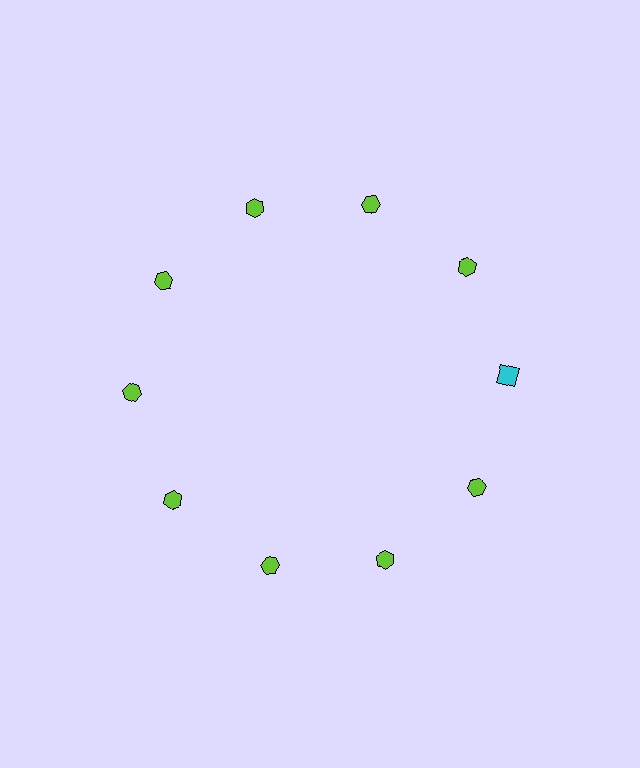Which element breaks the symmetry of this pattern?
The cyan square at roughly the 3 o'clock position breaks the symmetry. All other shapes are lime hexagons.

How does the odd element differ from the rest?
It differs in both color (cyan instead of lime) and shape (square instead of hexagon).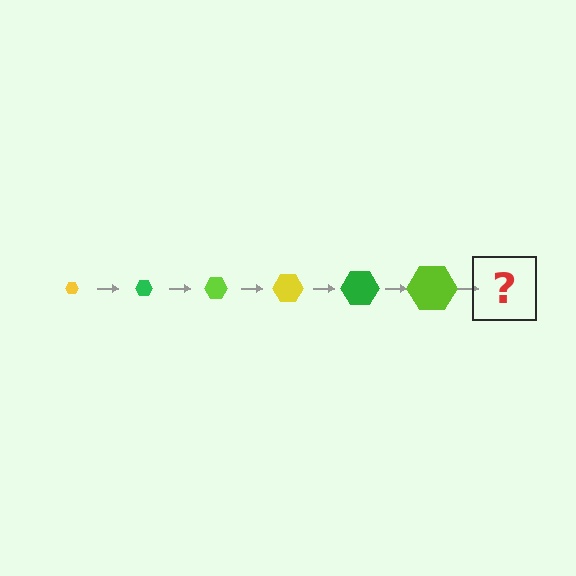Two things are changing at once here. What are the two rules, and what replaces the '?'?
The two rules are that the hexagon grows larger each step and the color cycles through yellow, green, and lime. The '?' should be a yellow hexagon, larger than the previous one.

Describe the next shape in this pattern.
It should be a yellow hexagon, larger than the previous one.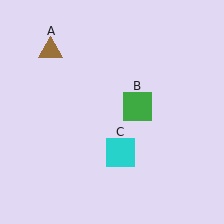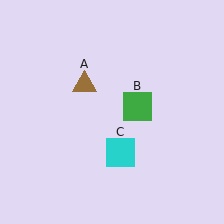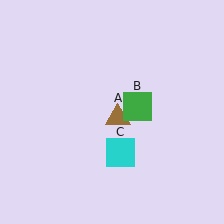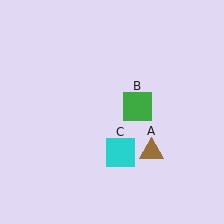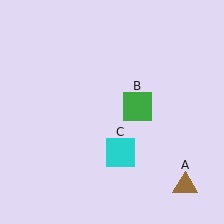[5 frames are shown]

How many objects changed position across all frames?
1 object changed position: brown triangle (object A).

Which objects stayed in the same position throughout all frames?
Green square (object B) and cyan square (object C) remained stationary.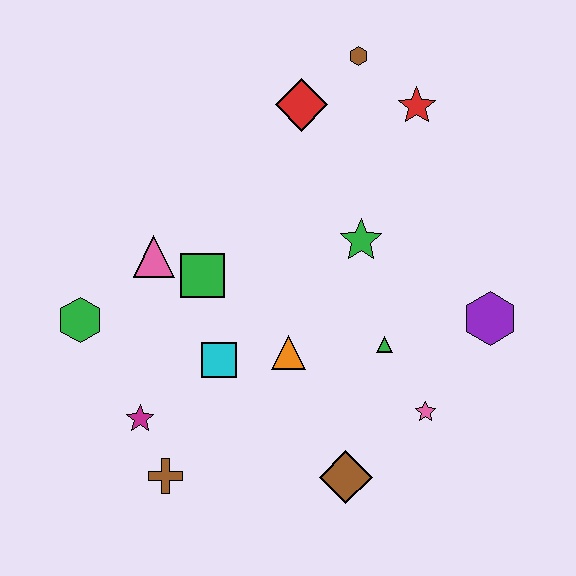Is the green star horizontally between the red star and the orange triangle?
Yes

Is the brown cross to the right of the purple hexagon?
No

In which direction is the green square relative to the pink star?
The green square is to the left of the pink star.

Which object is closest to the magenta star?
The brown cross is closest to the magenta star.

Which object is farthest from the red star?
The brown cross is farthest from the red star.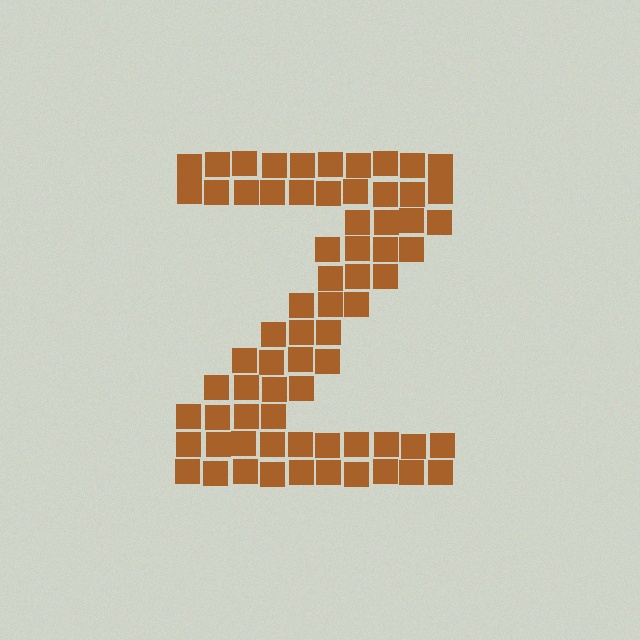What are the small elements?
The small elements are squares.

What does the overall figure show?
The overall figure shows the letter Z.